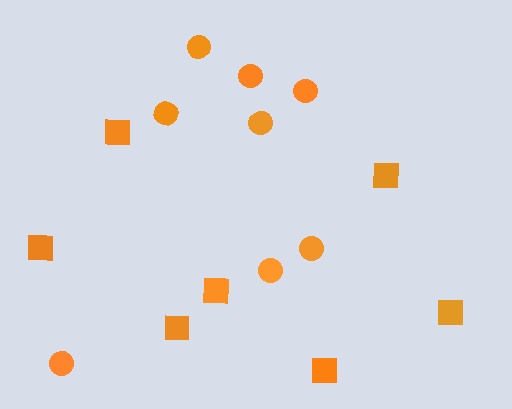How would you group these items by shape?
There are 2 groups: one group of squares (7) and one group of circles (8).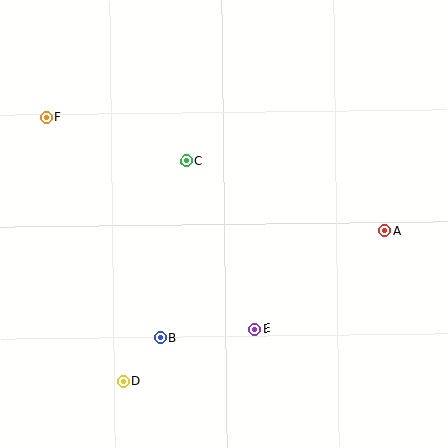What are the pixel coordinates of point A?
Point A is at (385, 231).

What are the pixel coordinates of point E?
Point E is at (255, 329).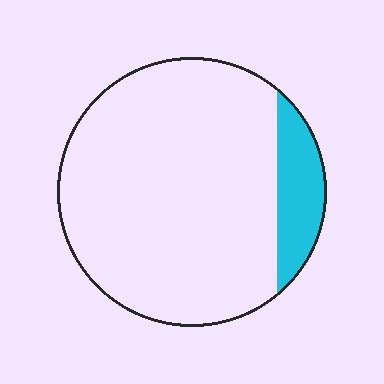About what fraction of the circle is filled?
About one eighth (1/8).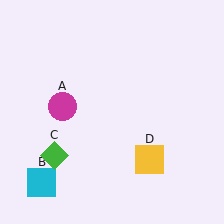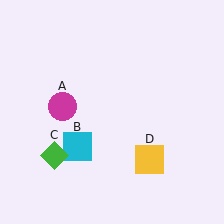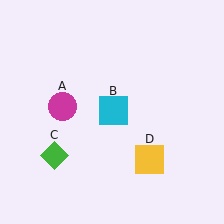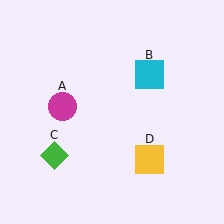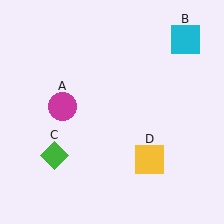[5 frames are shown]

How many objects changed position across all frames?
1 object changed position: cyan square (object B).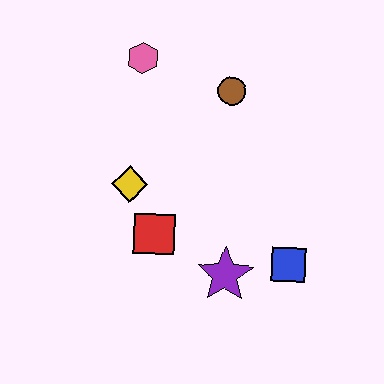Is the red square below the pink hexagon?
Yes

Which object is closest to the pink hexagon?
The brown circle is closest to the pink hexagon.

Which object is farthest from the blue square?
The pink hexagon is farthest from the blue square.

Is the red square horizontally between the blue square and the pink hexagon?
Yes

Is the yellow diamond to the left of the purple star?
Yes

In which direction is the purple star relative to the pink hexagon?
The purple star is below the pink hexagon.